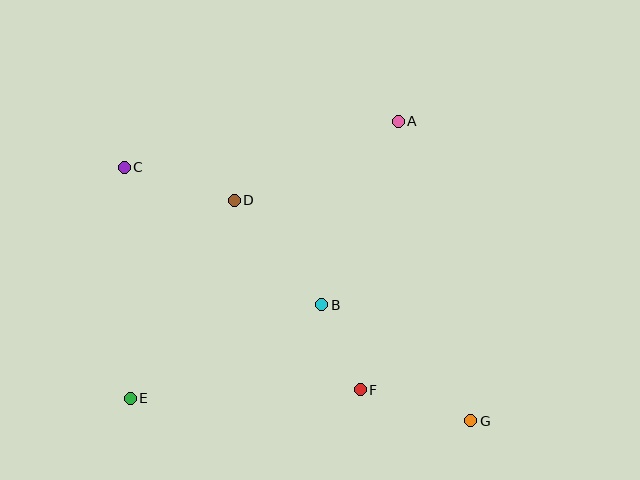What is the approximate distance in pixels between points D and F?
The distance between D and F is approximately 227 pixels.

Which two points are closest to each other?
Points B and F are closest to each other.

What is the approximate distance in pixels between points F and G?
The distance between F and G is approximately 115 pixels.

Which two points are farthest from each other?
Points C and G are farthest from each other.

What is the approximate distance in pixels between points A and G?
The distance between A and G is approximately 308 pixels.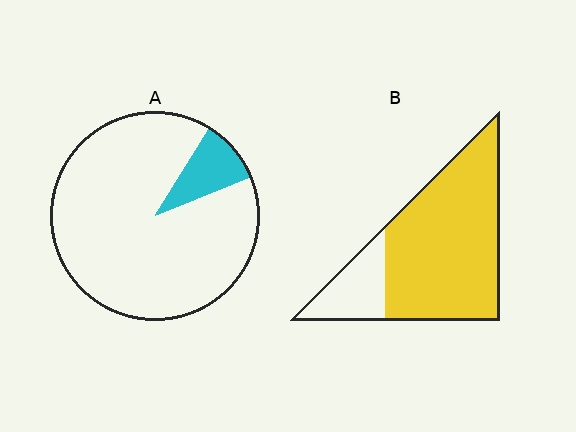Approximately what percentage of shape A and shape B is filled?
A is approximately 10% and B is approximately 80%.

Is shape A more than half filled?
No.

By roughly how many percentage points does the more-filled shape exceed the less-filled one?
By roughly 70 percentage points (B over A).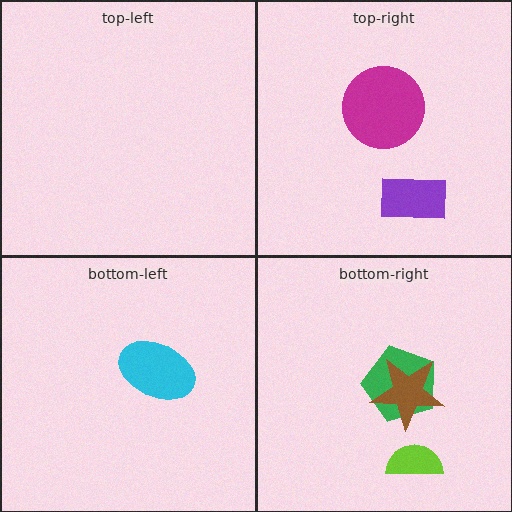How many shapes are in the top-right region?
2.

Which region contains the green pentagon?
The bottom-right region.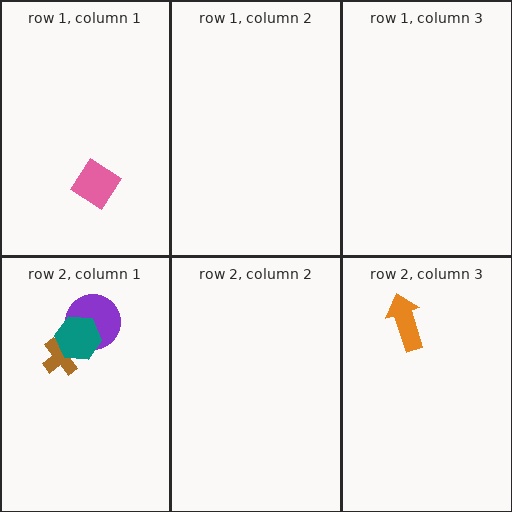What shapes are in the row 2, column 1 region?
The purple circle, the brown cross, the teal hexagon.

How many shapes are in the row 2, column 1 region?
3.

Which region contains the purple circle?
The row 2, column 1 region.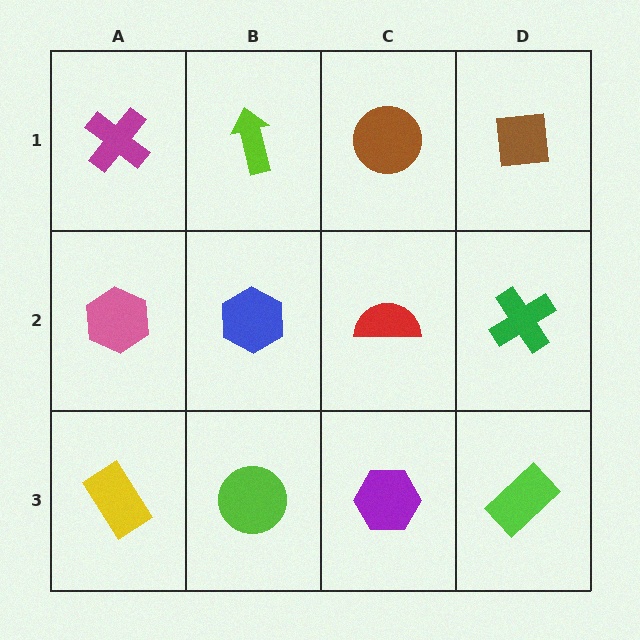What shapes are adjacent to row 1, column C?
A red semicircle (row 2, column C), a lime arrow (row 1, column B), a brown square (row 1, column D).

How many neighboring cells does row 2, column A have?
3.